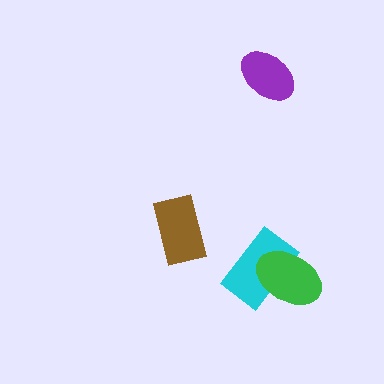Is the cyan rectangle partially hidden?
Yes, it is partially covered by another shape.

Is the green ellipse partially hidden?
No, no other shape covers it.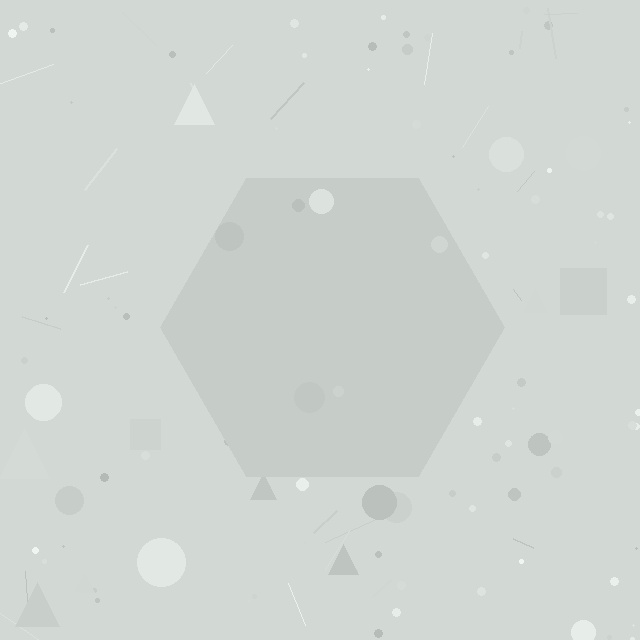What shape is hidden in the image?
A hexagon is hidden in the image.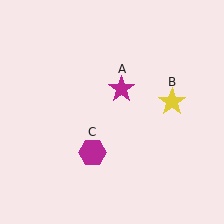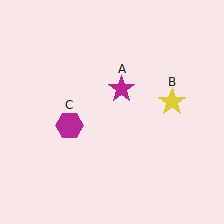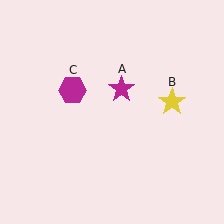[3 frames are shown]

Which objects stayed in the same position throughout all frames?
Magenta star (object A) and yellow star (object B) remained stationary.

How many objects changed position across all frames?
1 object changed position: magenta hexagon (object C).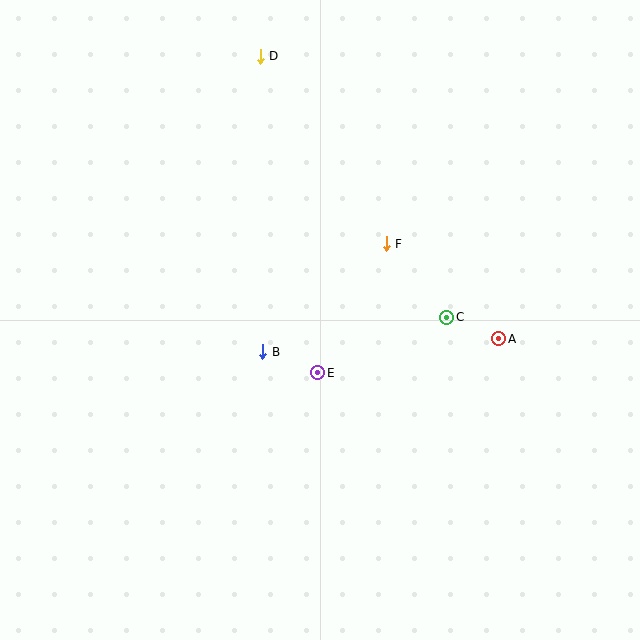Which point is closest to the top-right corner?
Point F is closest to the top-right corner.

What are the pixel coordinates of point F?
Point F is at (386, 244).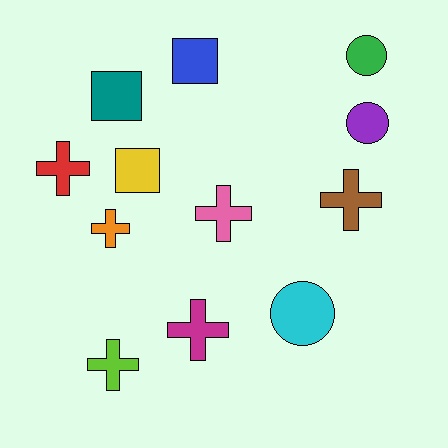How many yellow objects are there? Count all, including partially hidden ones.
There is 1 yellow object.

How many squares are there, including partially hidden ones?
There are 3 squares.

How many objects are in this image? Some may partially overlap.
There are 12 objects.